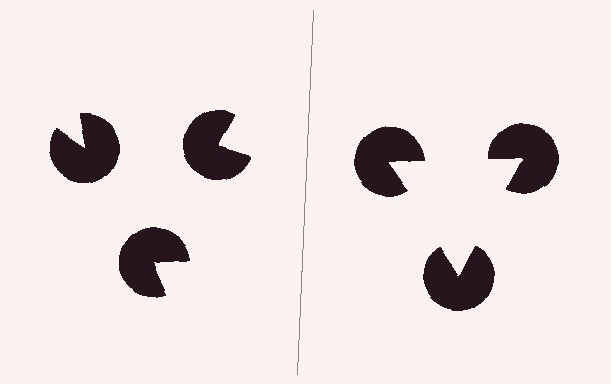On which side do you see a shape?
An illusory triangle appears on the right side. On the left side the wedge cuts are rotated, so no coherent shape forms.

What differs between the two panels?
The pac-man discs are positioned identically on both sides; only the wedge orientations differ. On the right they align to a triangle; on the left they are misaligned.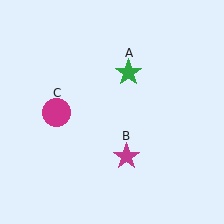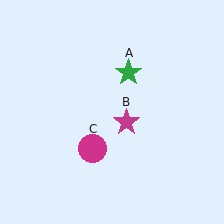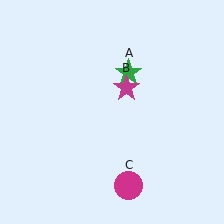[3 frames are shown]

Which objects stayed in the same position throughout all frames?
Green star (object A) remained stationary.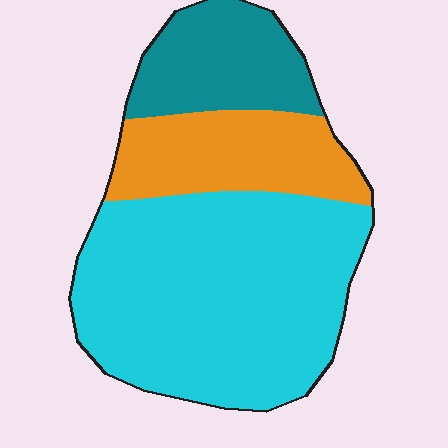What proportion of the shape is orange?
Orange covers around 20% of the shape.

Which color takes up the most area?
Cyan, at roughly 60%.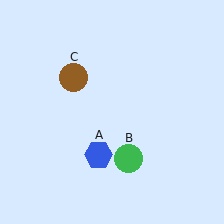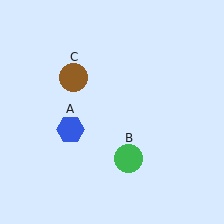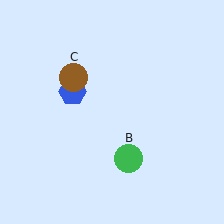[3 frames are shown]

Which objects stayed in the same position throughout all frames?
Green circle (object B) and brown circle (object C) remained stationary.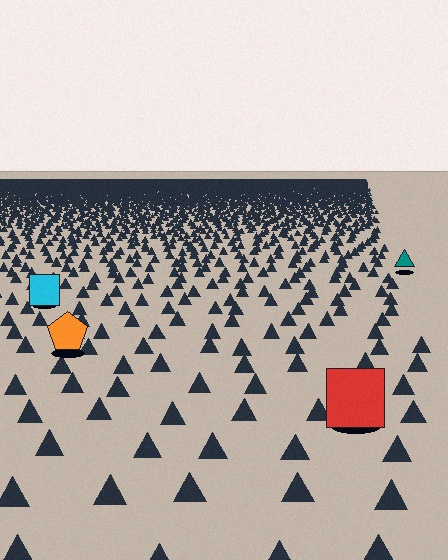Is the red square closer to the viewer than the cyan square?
Yes. The red square is closer — you can tell from the texture gradient: the ground texture is coarser near it.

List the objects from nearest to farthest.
From nearest to farthest: the red square, the orange pentagon, the cyan square, the teal triangle.